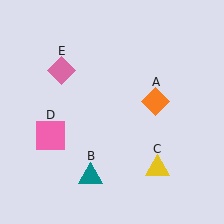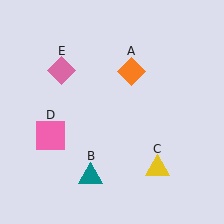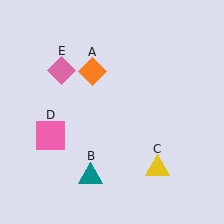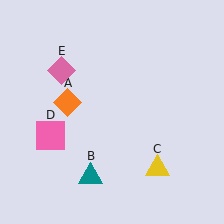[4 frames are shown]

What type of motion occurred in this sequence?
The orange diamond (object A) rotated counterclockwise around the center of the scene.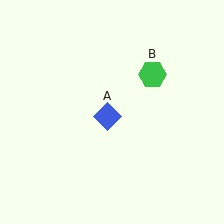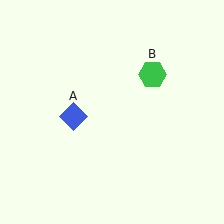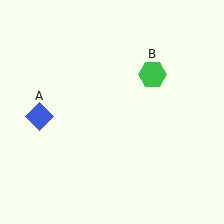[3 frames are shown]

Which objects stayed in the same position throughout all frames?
Green hexagon (object B) remained stationary.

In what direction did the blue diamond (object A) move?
The blue diamond (object A) moved left.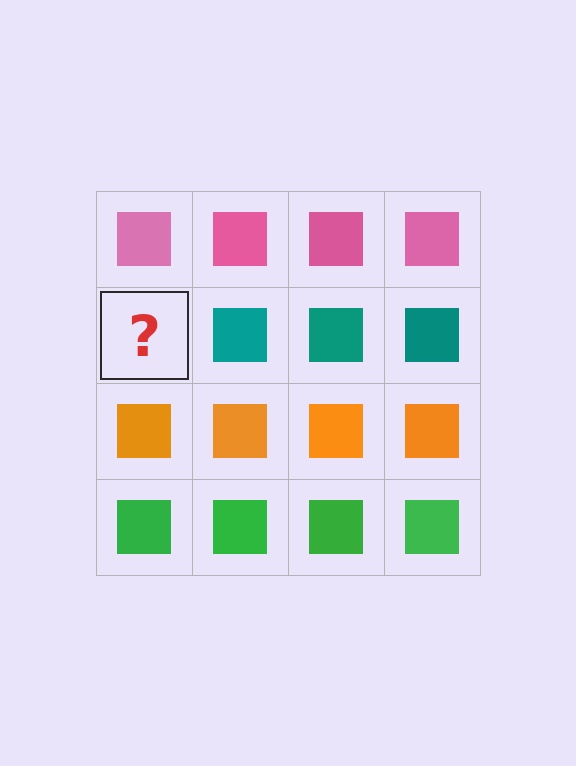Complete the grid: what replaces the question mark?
The question mark should be replaced with a teal square.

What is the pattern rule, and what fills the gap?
The rule is that each row has a consistent color. The gap should be filled with a teal square.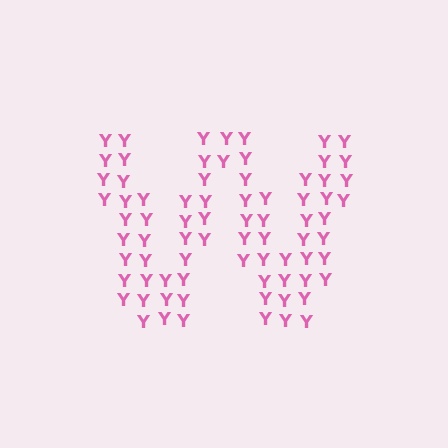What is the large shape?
The large shape is the letter W.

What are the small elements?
The small elements are letter Y's.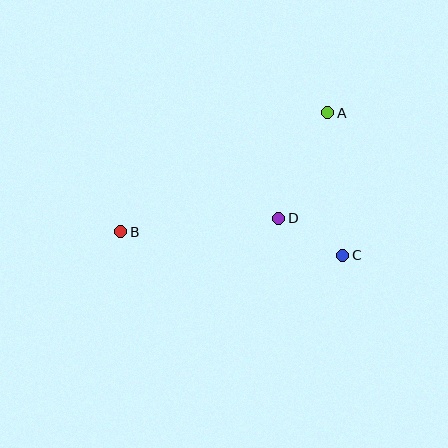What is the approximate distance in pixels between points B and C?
The distance between B and C is approximately 224 pixels.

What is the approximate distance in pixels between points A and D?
The distance between A and D is approximately 117 pixels.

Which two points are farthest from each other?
Points A and B are farthest from each other.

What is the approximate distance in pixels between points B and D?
The distance between B and D is approximately 158 pixels.